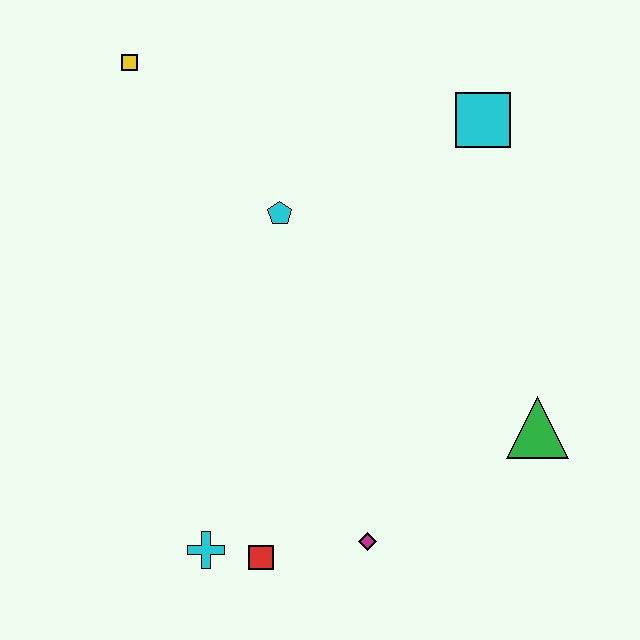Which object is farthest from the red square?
The yellow square is farthest from the red square.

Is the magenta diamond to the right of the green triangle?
No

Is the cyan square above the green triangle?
Yes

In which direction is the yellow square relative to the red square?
The yellow square is above the red square.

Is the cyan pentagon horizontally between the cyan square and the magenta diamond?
No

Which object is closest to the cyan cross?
The red square is closest to the cyan cross.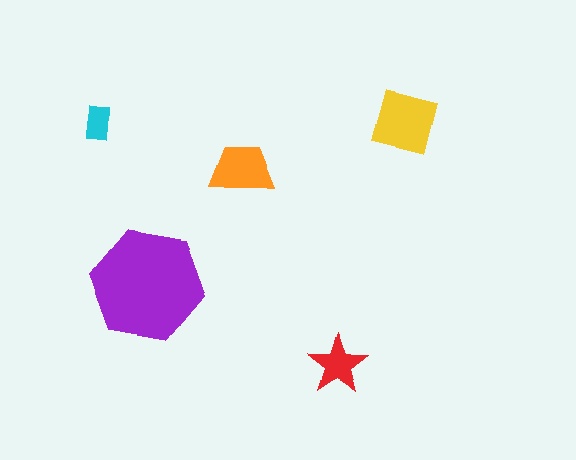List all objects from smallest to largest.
The cyan rectangle, the red star, the orange trapezoid, the yellow square, the purple hexagon.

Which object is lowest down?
The red star is bottommost.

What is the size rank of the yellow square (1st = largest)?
2nd.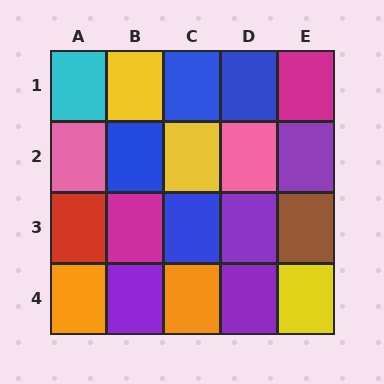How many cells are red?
1 cell is red.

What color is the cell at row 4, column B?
Purple.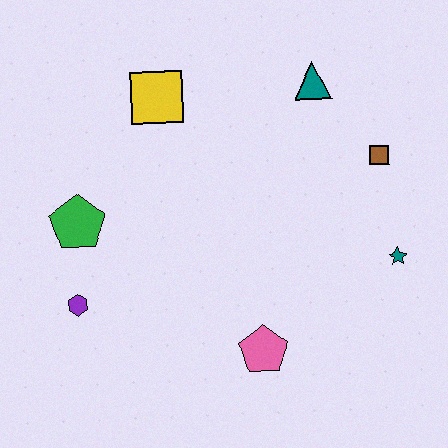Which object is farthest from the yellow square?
The teal star is farthest from the yellow square.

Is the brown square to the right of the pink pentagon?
Yes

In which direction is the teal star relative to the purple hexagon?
The teal star is to the right of the purple hexagon.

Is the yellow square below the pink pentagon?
No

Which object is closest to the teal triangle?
The brown square is closest to the teal triangle.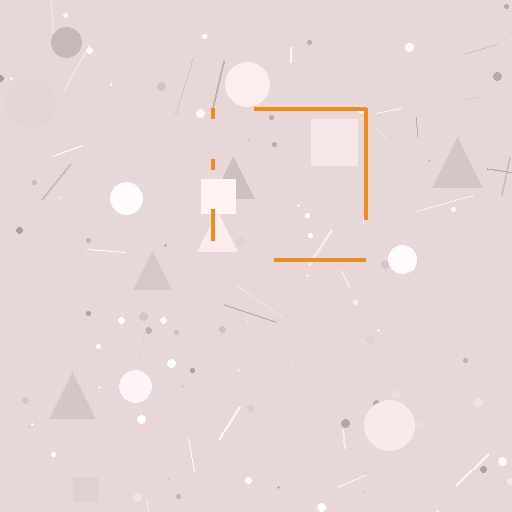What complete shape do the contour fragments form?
The contour fragments form a square.